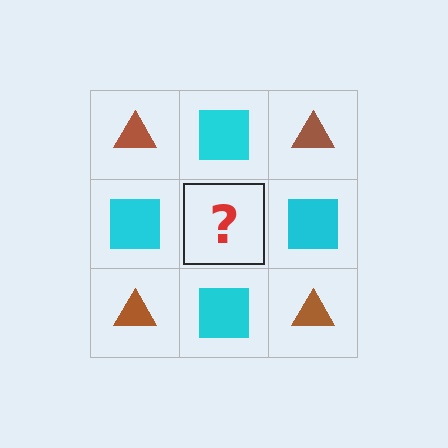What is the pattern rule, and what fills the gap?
The rule is that it alternates brown triangle and cyan square in a checkerboard pattern. The gap should be filled with a brown triangle.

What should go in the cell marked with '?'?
The missing cell should contain a brown triangle.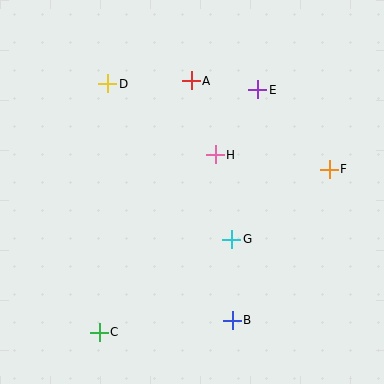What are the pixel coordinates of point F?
Point F is at (329, 169).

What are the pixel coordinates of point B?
Point B is at (232, 320).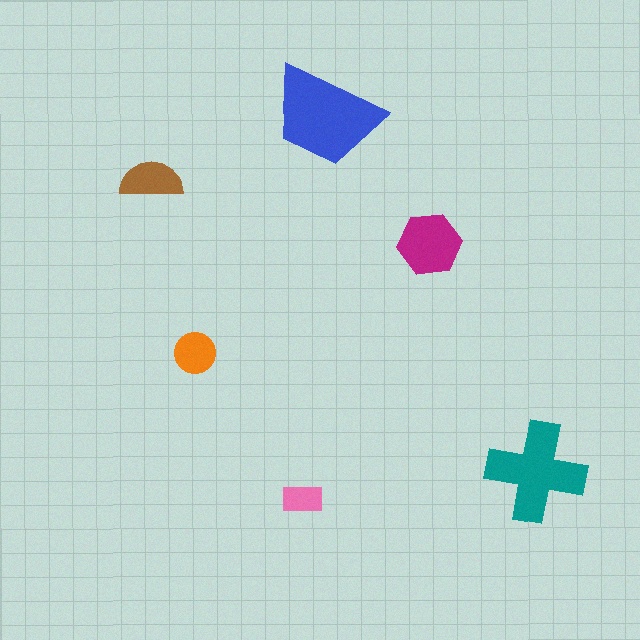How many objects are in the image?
There are 6 objects in the image.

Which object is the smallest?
The pink rectangle.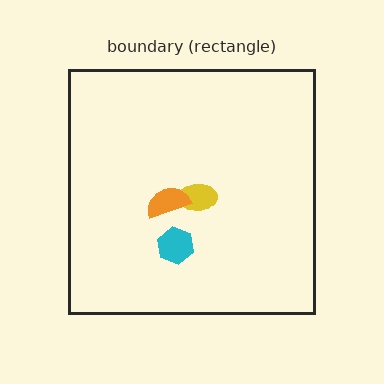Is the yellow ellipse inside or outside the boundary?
Inside.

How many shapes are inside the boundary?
3 inside, 0 outside.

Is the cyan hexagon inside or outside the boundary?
Inside.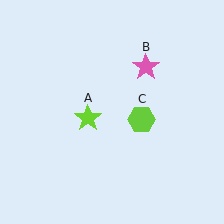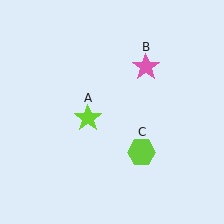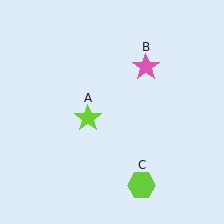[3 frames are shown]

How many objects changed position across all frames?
1 object changed position: lime hexagon (object C).